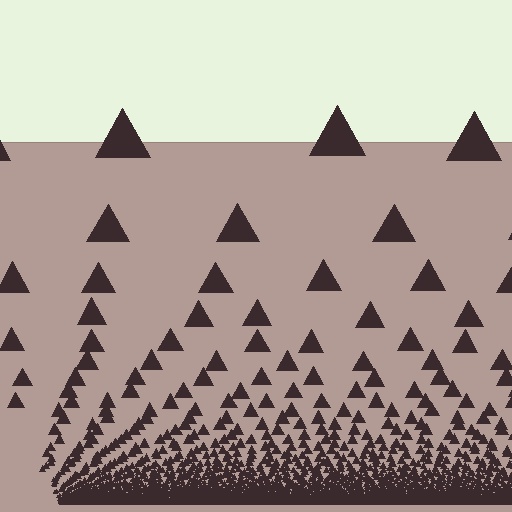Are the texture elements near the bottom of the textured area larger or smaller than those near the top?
Smaller. The gradient is inverted — elements near the bottom are smaller and denser.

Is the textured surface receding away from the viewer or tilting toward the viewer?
The surface appears to tilt toward the viewer. Texture elements get larger and sparser toward the top.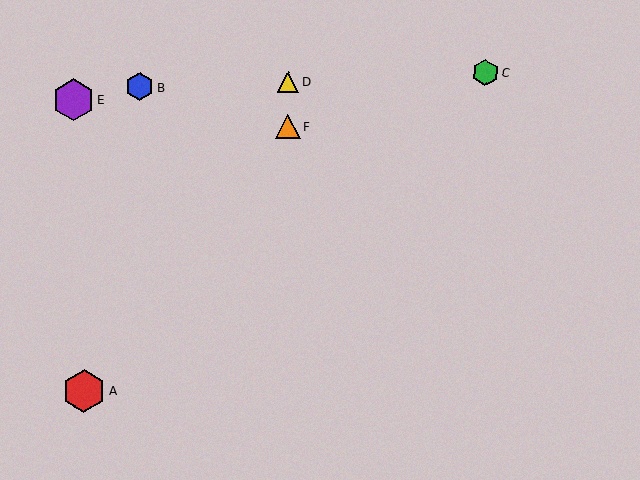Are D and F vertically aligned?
Yes, both are at x≈288.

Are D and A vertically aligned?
No, D is at x≈288 and A is at x≈84.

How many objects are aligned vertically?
2 objects (D, F) are aligned vertically.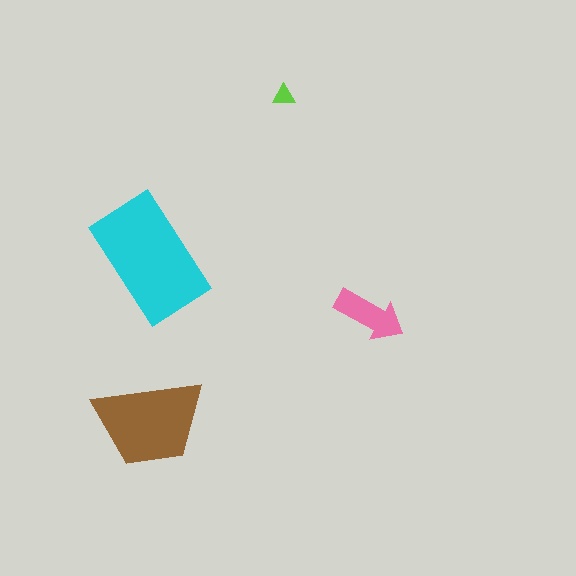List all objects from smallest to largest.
The lime triangle, the pink arrow, the brown trapezoid, the cyan rectangle.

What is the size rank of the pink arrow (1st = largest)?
3rd.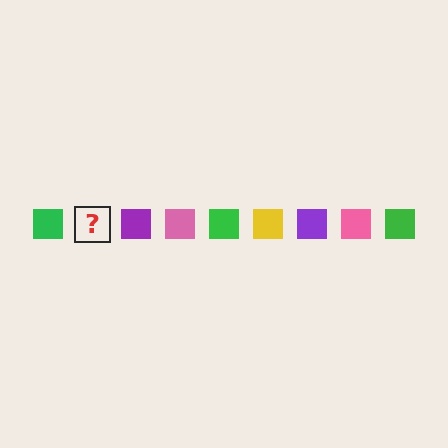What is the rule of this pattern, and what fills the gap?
The rule is that the pattern cycles through green, yellow, purple, pink squares. The gap should be filled with a yellow square.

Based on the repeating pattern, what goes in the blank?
The blank should be a yellow square.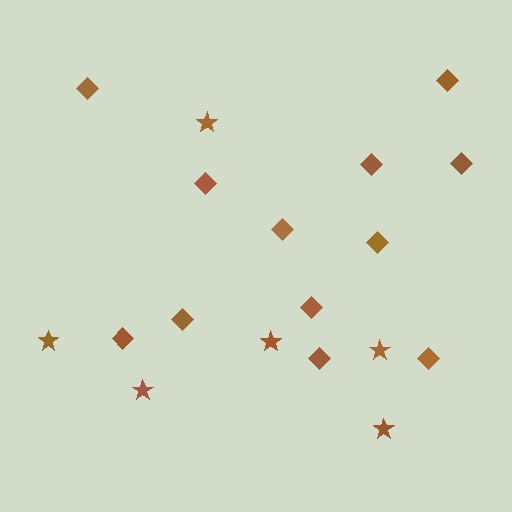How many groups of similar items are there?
There are 2 groups: one group of stars (6) and one group of diamonds (12).